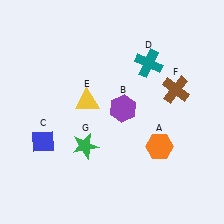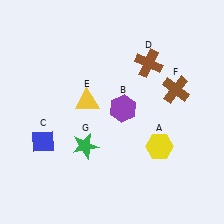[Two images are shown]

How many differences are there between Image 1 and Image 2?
There are 2 differences between the two images.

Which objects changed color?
A changed from orange to yellow. D changed from teal to brown.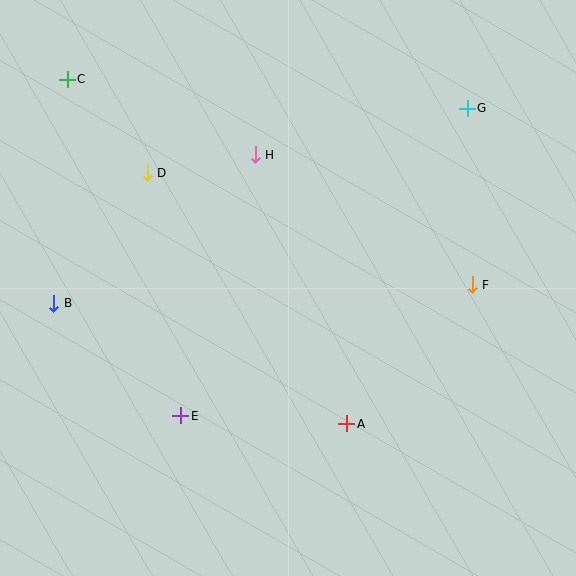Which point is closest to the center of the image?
Point H at (255, 155) is closest to the center.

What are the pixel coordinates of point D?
Point D is at (147, 173).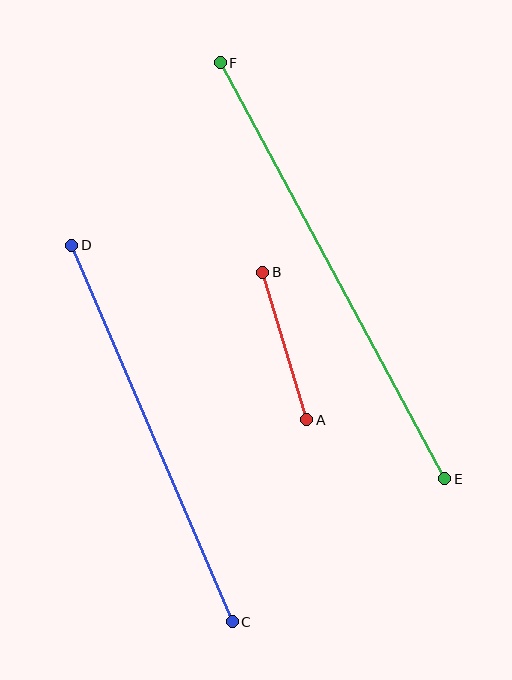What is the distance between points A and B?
The distance is approximately 154 pixels.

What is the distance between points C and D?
The distance is approximately 409 pixels.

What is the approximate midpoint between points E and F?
The midpoint is at approximately (332, 271) pixels.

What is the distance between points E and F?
The distance is approximately 473 pixels.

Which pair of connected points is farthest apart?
Points E and F are farthest apart.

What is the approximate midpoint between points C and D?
The midpoint is at approximately (152, 433) pixels.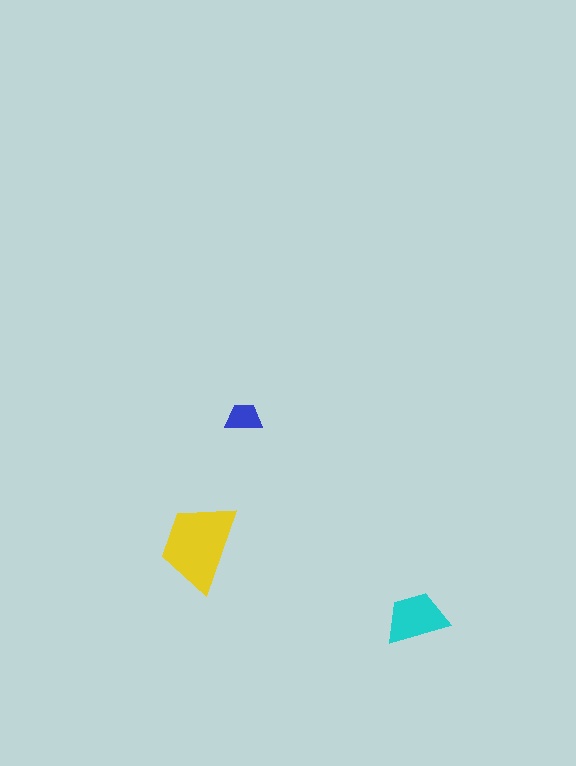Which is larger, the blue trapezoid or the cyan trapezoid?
The cyan one.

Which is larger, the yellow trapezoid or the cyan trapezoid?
The yellow one.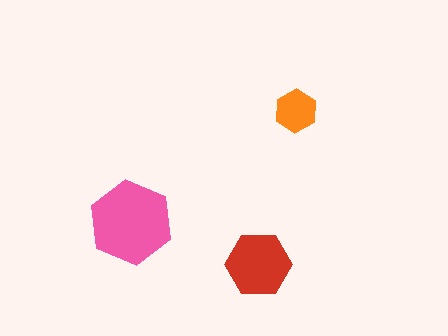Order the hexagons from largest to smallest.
the pink one, the red one, the orange one.